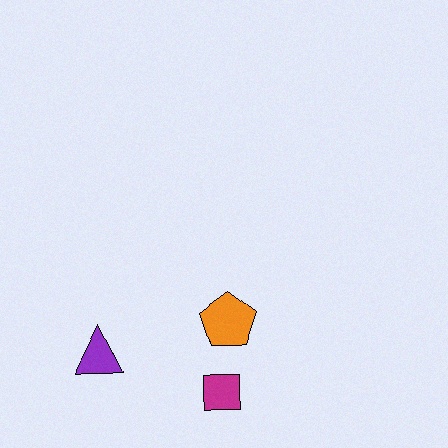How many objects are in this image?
There are 3 objects.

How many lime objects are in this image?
There are no lime objects.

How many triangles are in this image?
There is 1 triangle.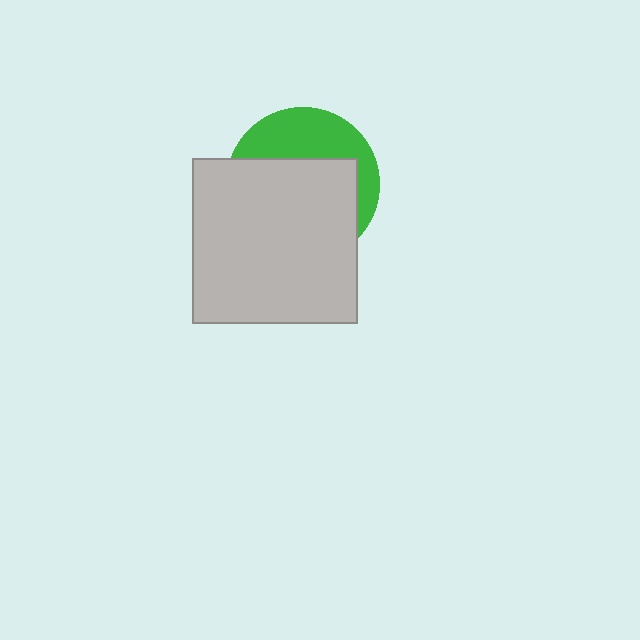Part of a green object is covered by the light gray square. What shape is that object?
It is a circle.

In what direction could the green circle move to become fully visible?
The green circle could move up. That would shift it out from behind the light gray square entirely.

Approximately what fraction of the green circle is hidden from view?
Roughly 64% of the green circle is hidden behind the light gray square.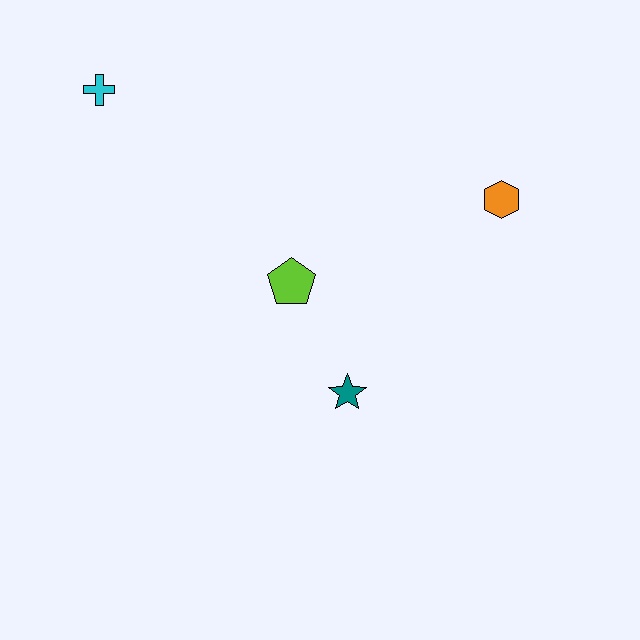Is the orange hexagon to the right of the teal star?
Yes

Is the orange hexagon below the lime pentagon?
No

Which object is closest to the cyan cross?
The lime pentagon is closest to the cyan cross.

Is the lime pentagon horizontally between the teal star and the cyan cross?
Yes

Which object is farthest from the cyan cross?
The orange hexagon is farthest from the cyan cross.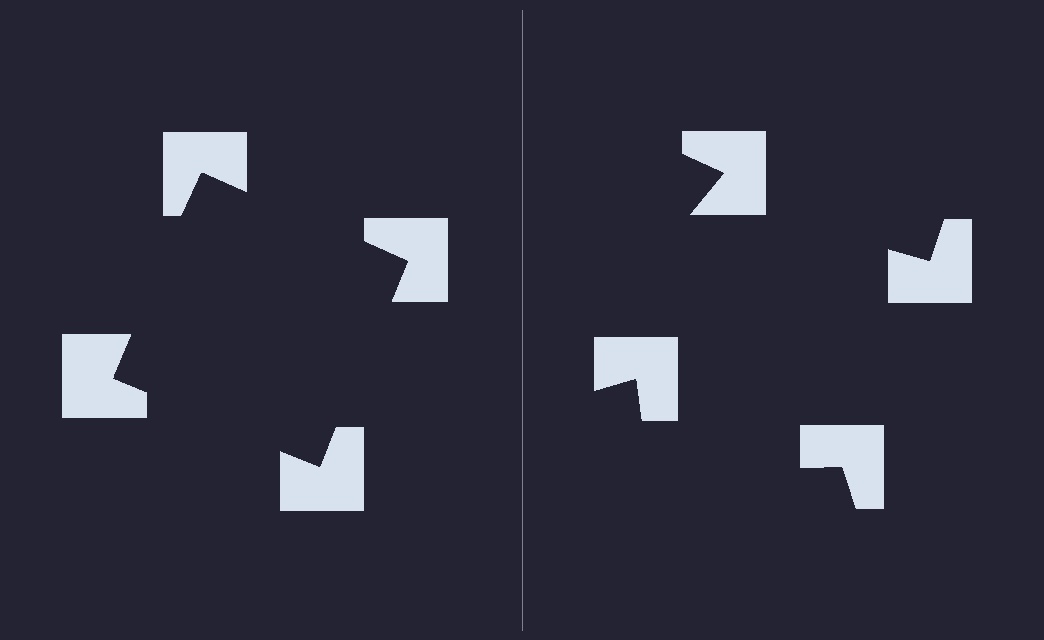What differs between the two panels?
The notched squares are positioned identically on both sides; only the wedge orientations differ. On the left they align to a square; on the right they are misaligned.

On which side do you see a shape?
An illusory square appears on the left side. On the right side the wedge cuts are rotated, so no coherent shape forms.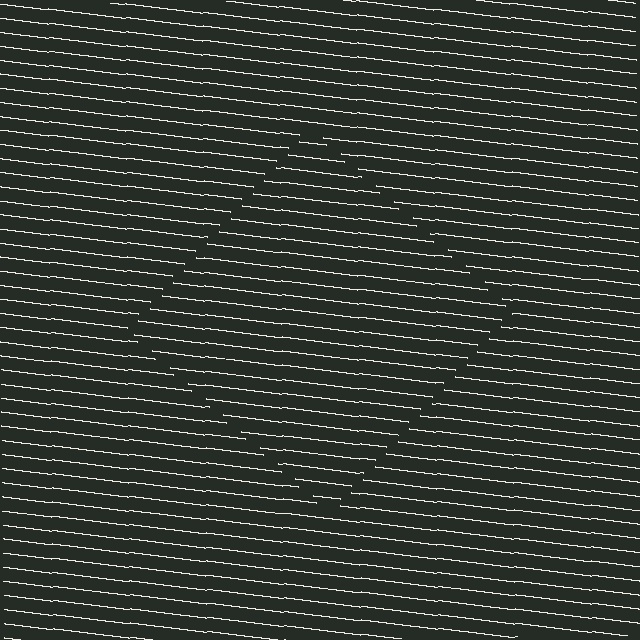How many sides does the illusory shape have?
4 sides — the line-ends trace a square.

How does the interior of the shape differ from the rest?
The interior of the shape contains the same grating, shifted by half a period — the contour is defined by the phase discontinuity where line-ends from the inner and outer gratings abut.